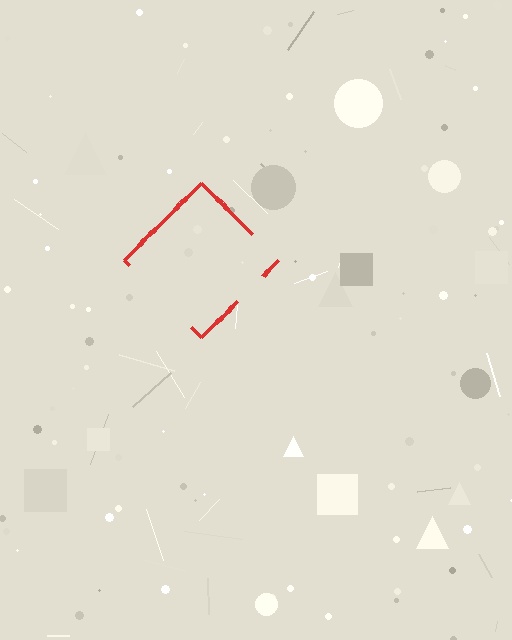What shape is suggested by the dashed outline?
The dashed outline suggests a diamond.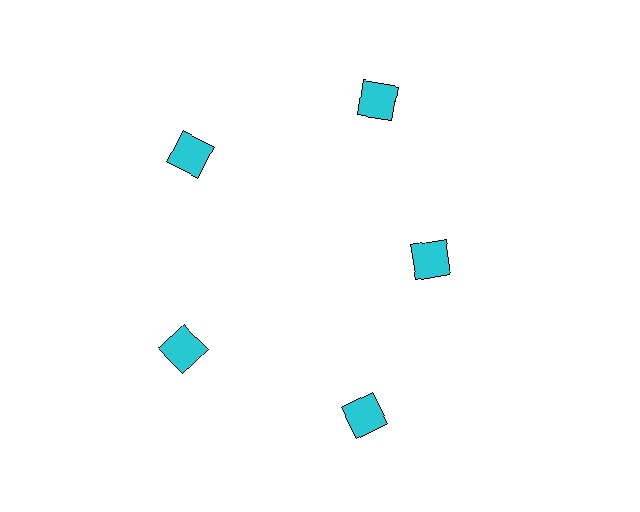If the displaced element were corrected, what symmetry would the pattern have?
It would have 5-fold rotational symmetry — the pattern would map onto itself every 72 degrees.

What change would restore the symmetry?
The symmetry would be restored by moving it outward, back onto the ring so that all 5 squares sit at equal angles and equal distance from the center.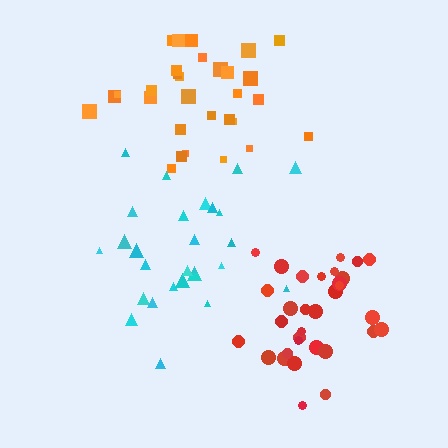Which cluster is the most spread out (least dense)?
Cyan.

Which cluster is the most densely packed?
Red.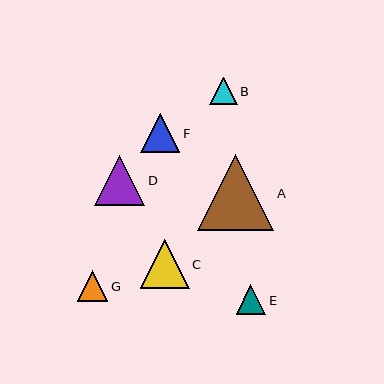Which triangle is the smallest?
Triangle B is the smallest with a size of approximately 27 pixels.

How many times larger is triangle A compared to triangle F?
Triangle A is approximately 1.9 times the size of triangle F.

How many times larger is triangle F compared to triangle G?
Triangle F is approximately 1.3 times the size of triangle G.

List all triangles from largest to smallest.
From largest to smallest: A, D, C, F, G, E, B.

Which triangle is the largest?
Triangle A is the largest with a size of approximately 76 pixels.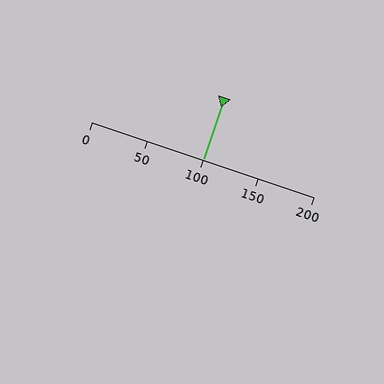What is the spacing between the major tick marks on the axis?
The major ticks are spaced 50 apart.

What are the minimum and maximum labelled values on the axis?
The axis runs from 0 to 200.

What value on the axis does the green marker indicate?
The marker indicates approximately 100.